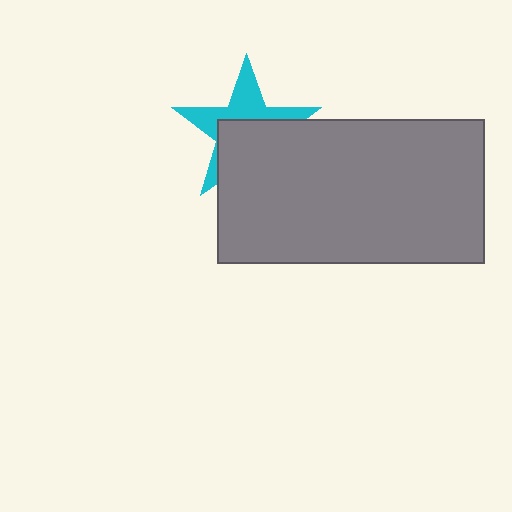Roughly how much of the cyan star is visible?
About half of it is visible (roughly 47%).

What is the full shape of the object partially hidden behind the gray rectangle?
The partially hidden object is a cyan star.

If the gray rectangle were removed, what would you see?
You would see the complete cyan star.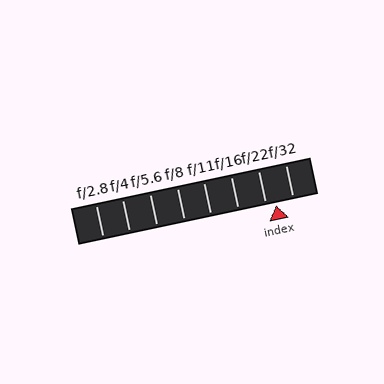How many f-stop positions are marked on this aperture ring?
There are 8 f-stop positions marked.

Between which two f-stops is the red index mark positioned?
The index mark is between f/22 and f/32.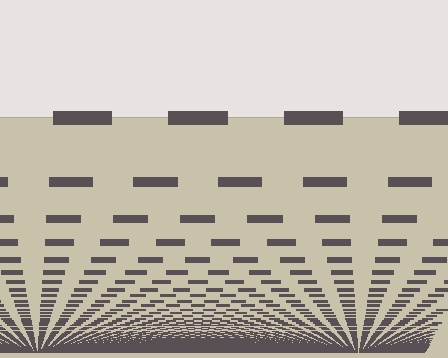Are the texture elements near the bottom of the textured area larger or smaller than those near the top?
Smaller. The gradient is inverted — elements near the bottom are smaller and denser.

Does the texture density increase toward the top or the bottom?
Density increases toward the bottom.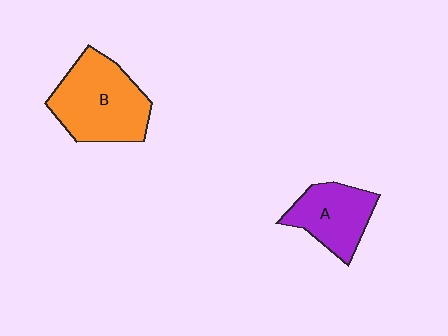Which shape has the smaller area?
Shape A (purple).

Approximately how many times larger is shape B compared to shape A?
Approximately 1.5 times.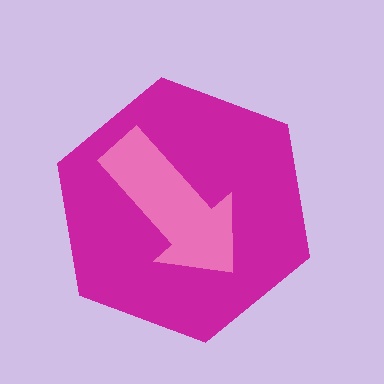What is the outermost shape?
The magenta hexagon.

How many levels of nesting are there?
2.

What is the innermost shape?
The pink arrow.